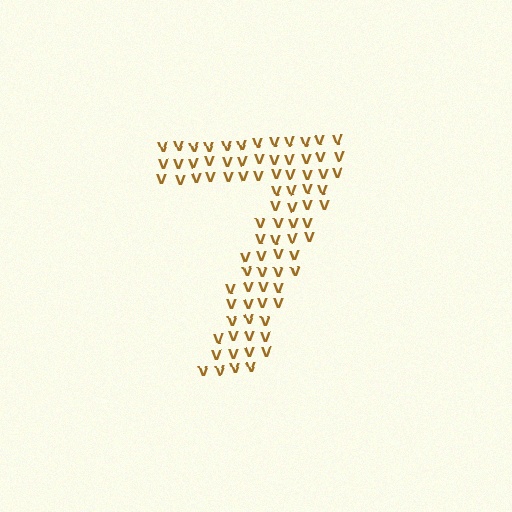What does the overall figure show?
The overall figure shows the digit 7.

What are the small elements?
The small elements are letter V's.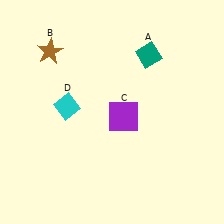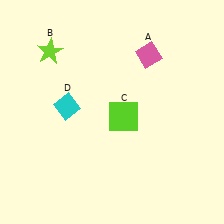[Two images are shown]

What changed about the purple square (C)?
In Image 1, C is purple. In Image 2, it changed to lime.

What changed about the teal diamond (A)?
In Image 1, A is teal. In Image 2, it changed to pink.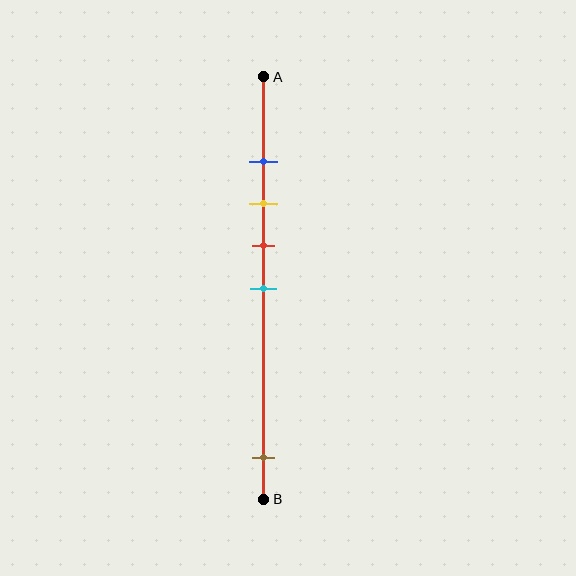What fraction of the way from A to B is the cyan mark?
The cyan mark is approximately 50% (0.5) of the way from A to B.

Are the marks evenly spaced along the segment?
No, the marks are not evenly spaced.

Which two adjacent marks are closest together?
The blue and yellow marks are the closest adjacent pair.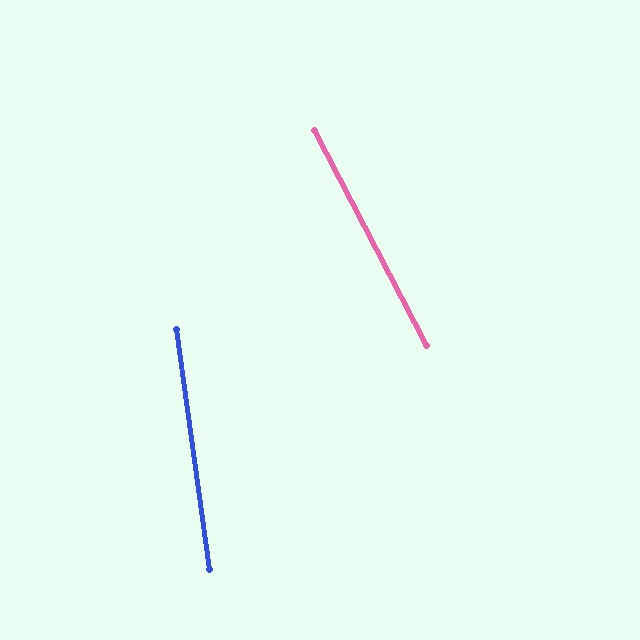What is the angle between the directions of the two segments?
Approximately 20 degrees.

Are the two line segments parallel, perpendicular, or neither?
Neither parallel nor perpendicular — they differ by about 20°.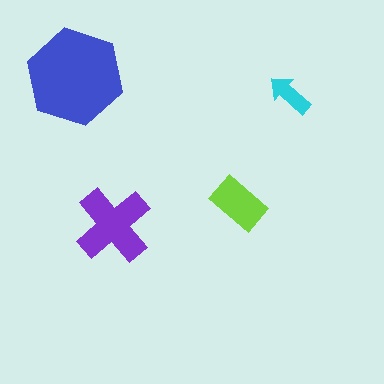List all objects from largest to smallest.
The blue hexagon, the purple cross, the lime rectangle, the cyan arrow.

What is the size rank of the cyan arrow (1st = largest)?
4th.